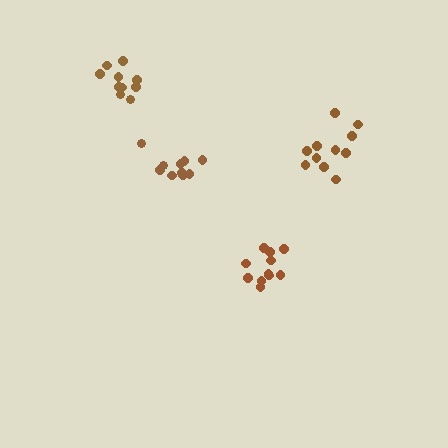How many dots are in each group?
Group 1: 10 dots, Group 2: 11 dots, Group 3: 11 dots, Group 4: 10 dots (42 total).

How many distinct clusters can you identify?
There are 4 distinct clusters.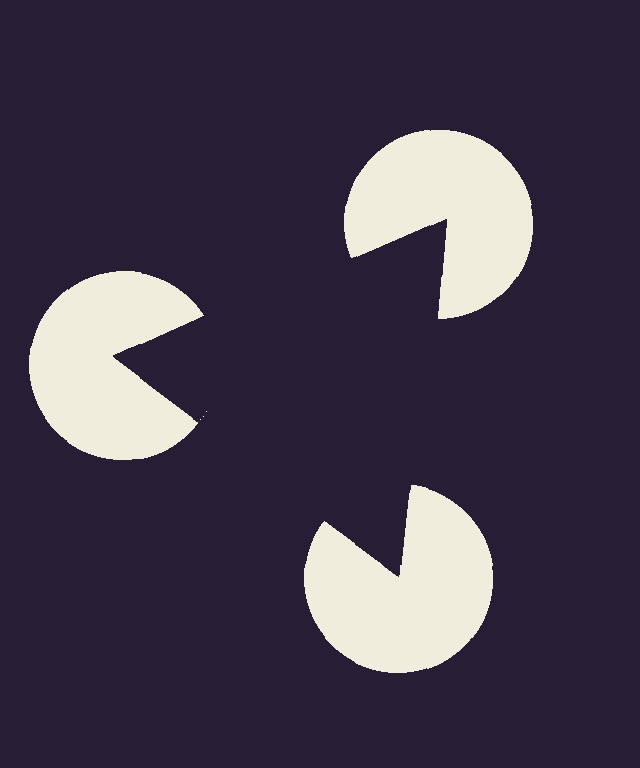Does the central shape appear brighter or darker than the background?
It typically appears slightly darker than the background, even though no actual brightness change is drawn.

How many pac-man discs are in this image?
There are 3 — one at each vertex of the illusory triangle.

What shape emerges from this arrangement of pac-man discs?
An illusory triangle — its edges are inferred from the aligned wedge cuts in the pac-man discs, not physically drawn.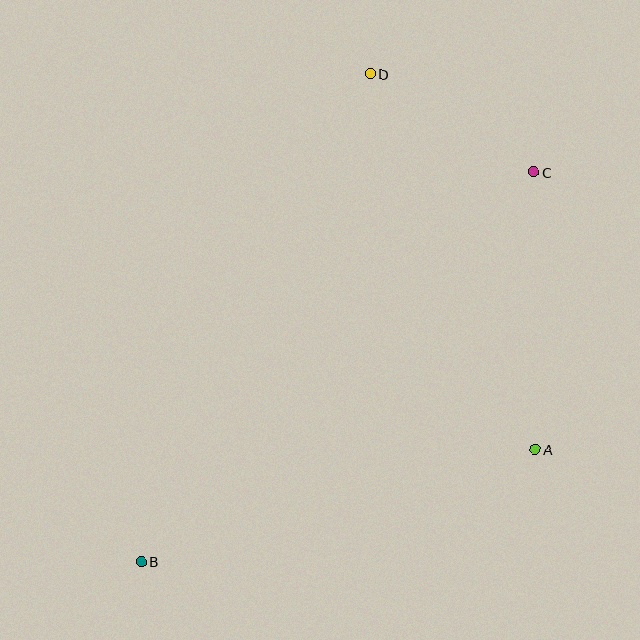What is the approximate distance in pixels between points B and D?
The distance between B and D is approximately 539 pixels.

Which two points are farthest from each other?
Points B and C are farthest from each other.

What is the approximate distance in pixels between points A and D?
The distance between A and D is approximately 410 pixels.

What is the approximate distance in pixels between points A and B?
The distance between A and B is approximately 410 pixels.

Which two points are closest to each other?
Points C and D are closest to each other.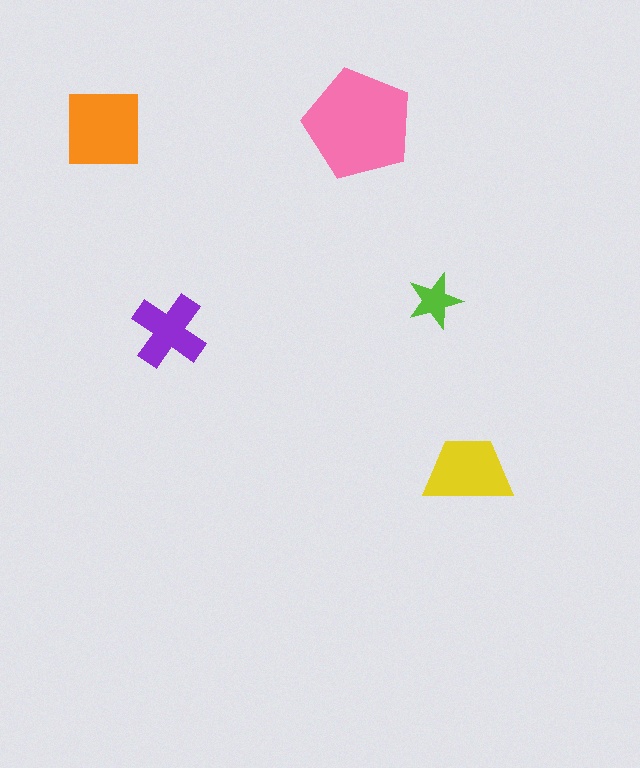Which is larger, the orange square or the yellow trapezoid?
The orange square.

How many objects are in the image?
There are 5 objects in the image.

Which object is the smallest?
The lime star.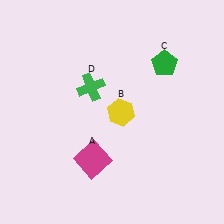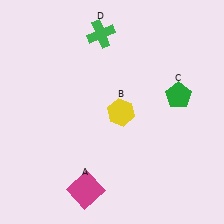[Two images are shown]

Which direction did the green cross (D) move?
The green cross (D) moved up.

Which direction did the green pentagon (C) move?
The green pentagon (C) moved down.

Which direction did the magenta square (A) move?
The magenta square (A) moved down.